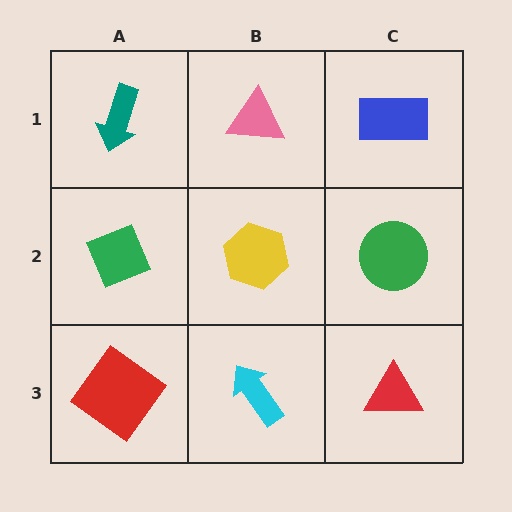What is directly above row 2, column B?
A pink triangle.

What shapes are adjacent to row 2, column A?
A teal arrow (row 1, column A), a red diamond (row 3, column A), a yellow hexagon (row 2, column B).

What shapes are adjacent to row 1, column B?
A yellow hexagon (row 2, column B), a teal arrow (row 1, column A), a blue rectangle (row 1, column C).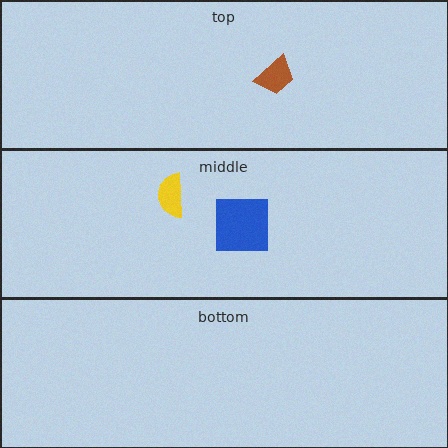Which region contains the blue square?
The middle region.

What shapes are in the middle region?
The yellow semicircle, the blue square.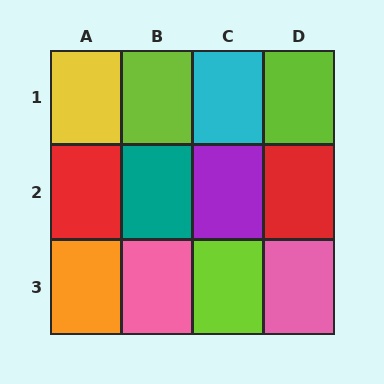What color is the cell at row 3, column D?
Pink.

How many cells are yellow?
1 cell is yellow.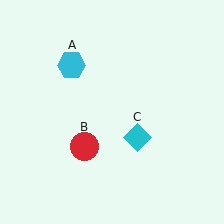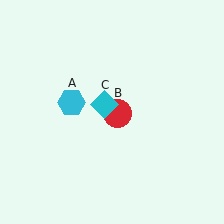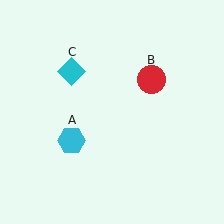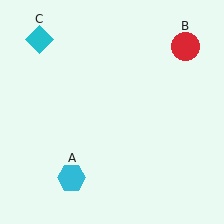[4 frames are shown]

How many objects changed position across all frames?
3 objects changed position: cyan hexagon (object A), red circle (object B), cyan diamond (object C).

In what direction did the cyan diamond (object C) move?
The cyan diamond (object C) moved up and to the left.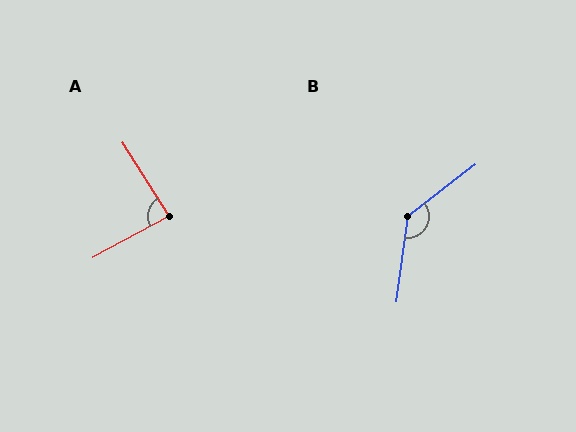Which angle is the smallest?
A, at approximately 86 degrees.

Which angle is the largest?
B, at approximately 135 degrees.